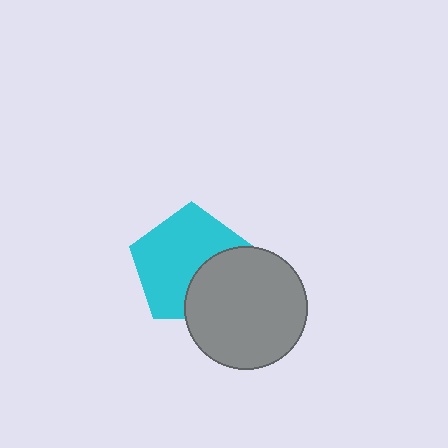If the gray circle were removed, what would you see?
You would see the complete cyan pentagon.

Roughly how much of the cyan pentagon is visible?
Most of it is visible (roughly 66%).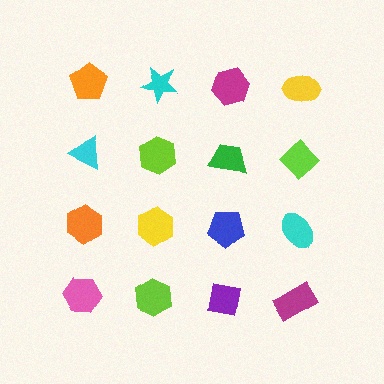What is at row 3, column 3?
A blue pentagon.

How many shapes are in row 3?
4 shapes.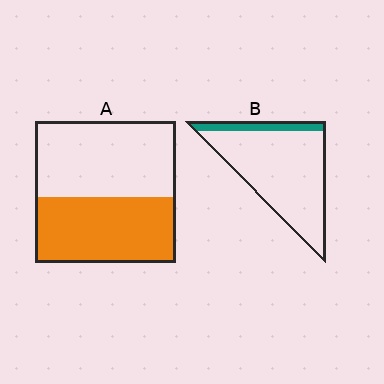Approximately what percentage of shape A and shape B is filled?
A is approximately 45% and B is approximately 15%.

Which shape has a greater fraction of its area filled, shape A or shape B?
Shape A.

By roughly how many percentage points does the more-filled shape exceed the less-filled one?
By roughly 35 percentage points (A over B).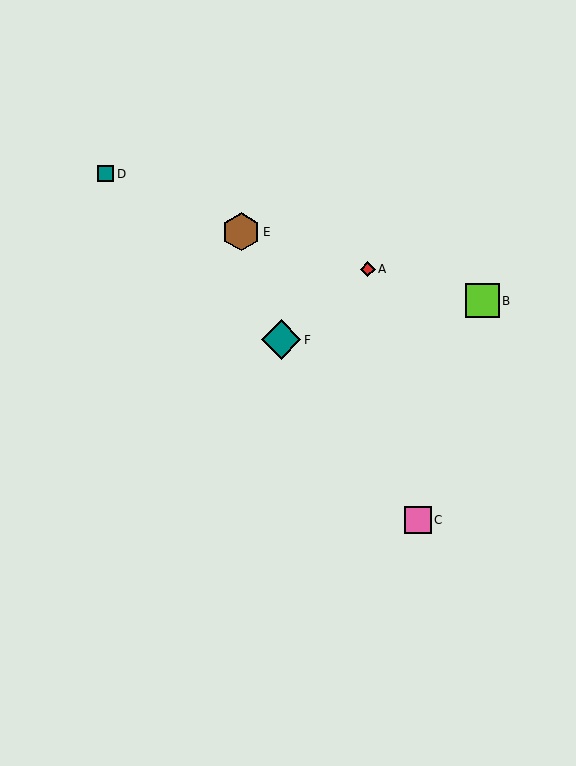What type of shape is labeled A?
Shape A is a red diamond.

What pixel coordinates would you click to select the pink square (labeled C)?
Click at (418, 520) to select the pink square C.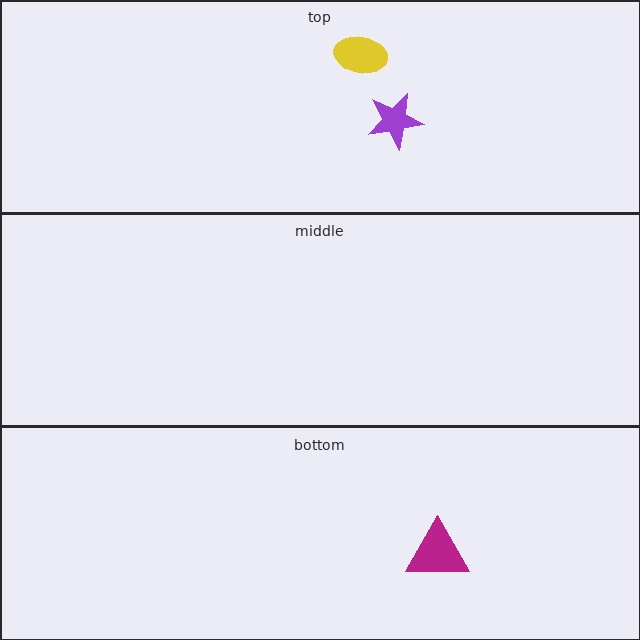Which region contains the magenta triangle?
The bottom region.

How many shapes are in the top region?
2.